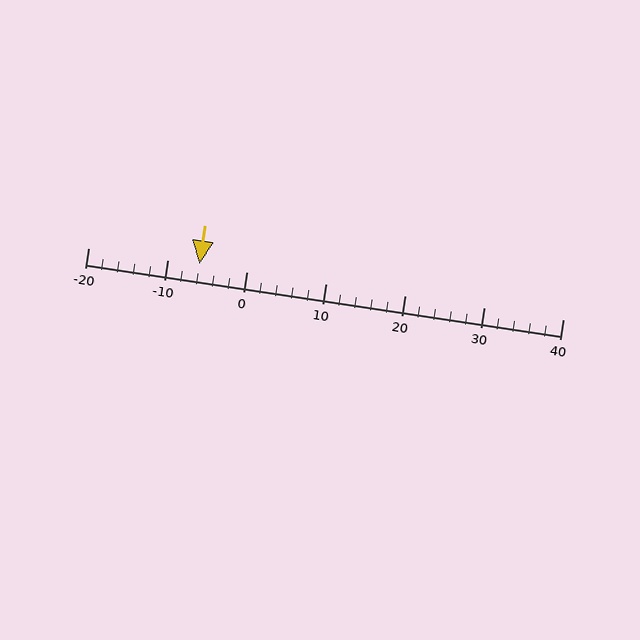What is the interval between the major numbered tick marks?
The major tick marks are spaced 10 units apart.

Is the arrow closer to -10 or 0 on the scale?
The arrow is closer to -10.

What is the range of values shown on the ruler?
The ruler shows values from -20 to 40.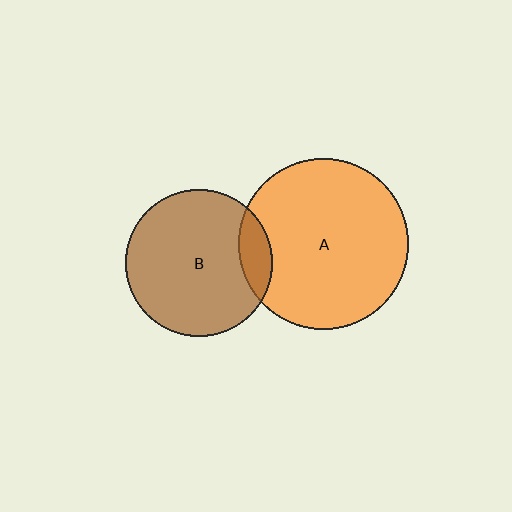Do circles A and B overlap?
Yes.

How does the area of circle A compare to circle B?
Approximately 1.3 times.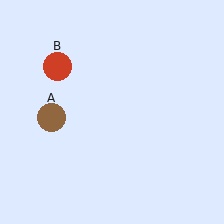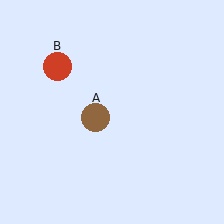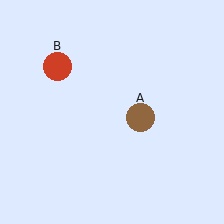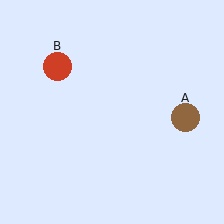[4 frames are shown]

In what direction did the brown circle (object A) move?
The brown circle (object A) moved right.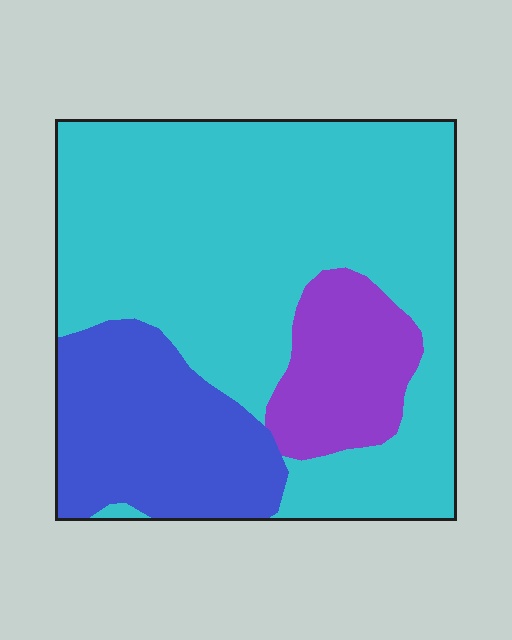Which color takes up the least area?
Purple, at roughly 15%.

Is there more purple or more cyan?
Cyan.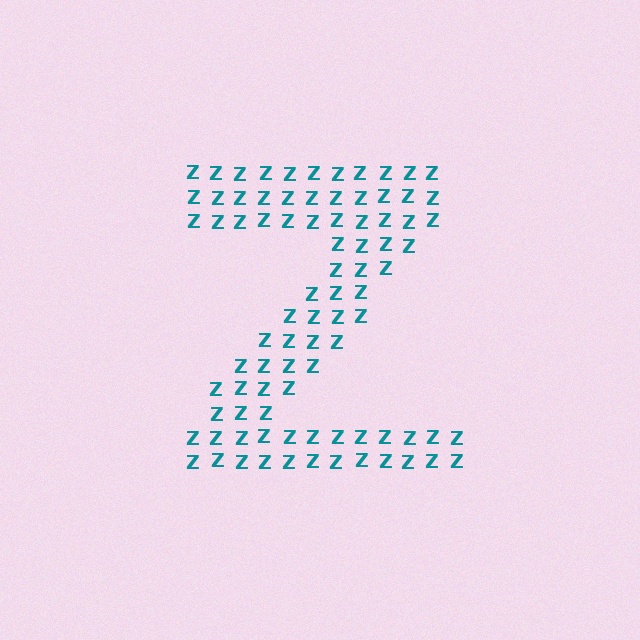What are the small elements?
The small elements are letter Z's.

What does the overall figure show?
The overall figure shows the letter Z.